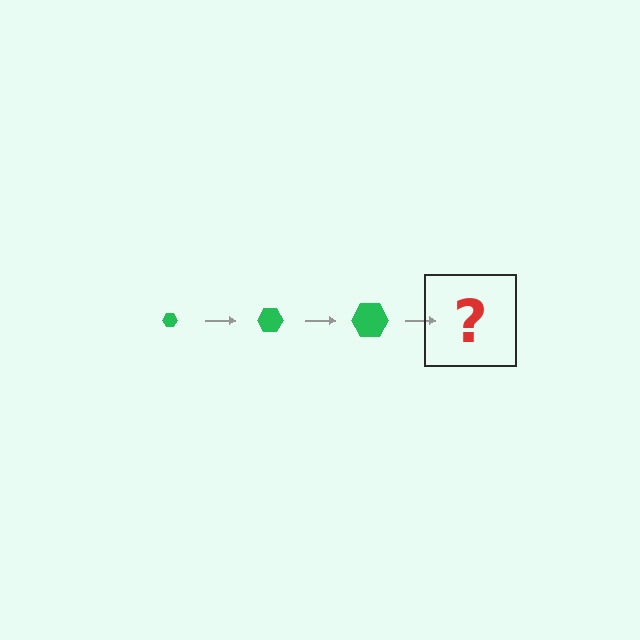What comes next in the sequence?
The next element should be a green hexagon, larger than the previous one.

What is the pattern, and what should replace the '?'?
The pattern is that the hexagon gets progressively larger each step. The '?' should be a green hexagon, larger than the previous one.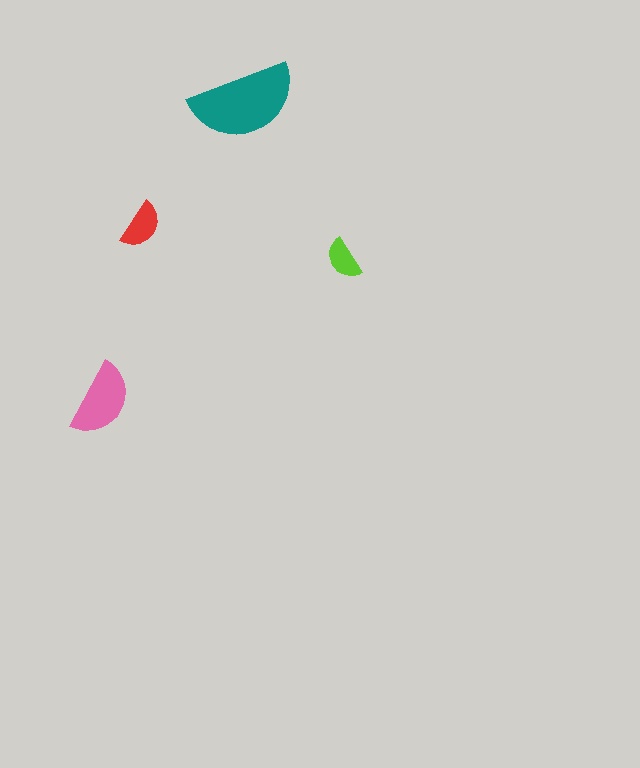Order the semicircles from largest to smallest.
the teal one, the pink one, the red one, the lime one.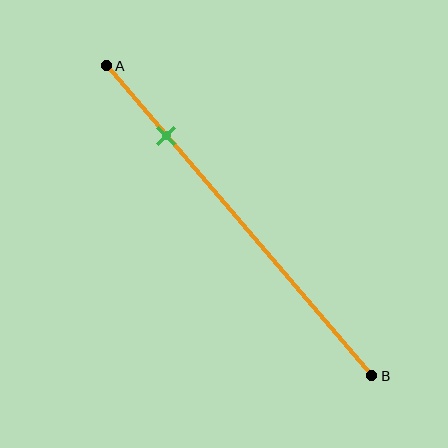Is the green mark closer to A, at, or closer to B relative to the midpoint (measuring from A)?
The green mark is closer to point A than the midpoint of segment AB.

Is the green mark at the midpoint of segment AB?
No, the mark is at about 25% from A, not at the 50% midpoint.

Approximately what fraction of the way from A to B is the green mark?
The green mark is approximately 25% of the way from A to B.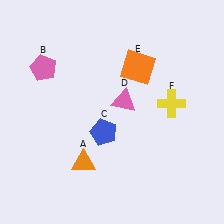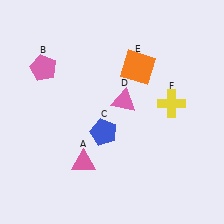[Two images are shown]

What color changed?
The triangle (A) changed from orange in Image 1 to pink in Image 2.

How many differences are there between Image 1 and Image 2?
There is 1 difference between the two images.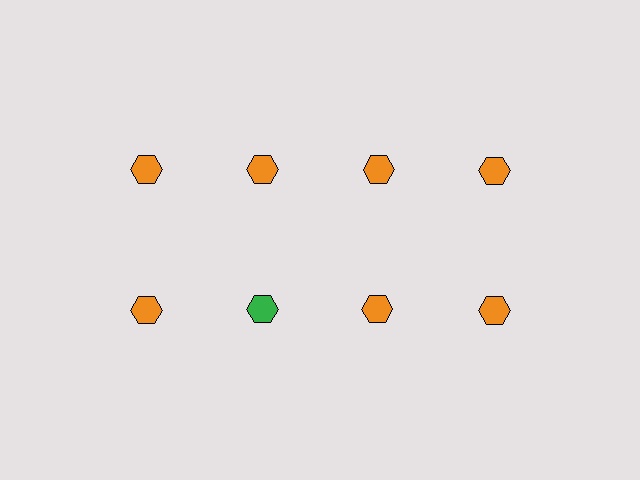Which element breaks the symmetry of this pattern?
The green hexagon in the second row, second from left column breaks the symmetry. All other shapes are orange hexagons.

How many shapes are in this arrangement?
There are 8 shapes arranged in a grid pattern.